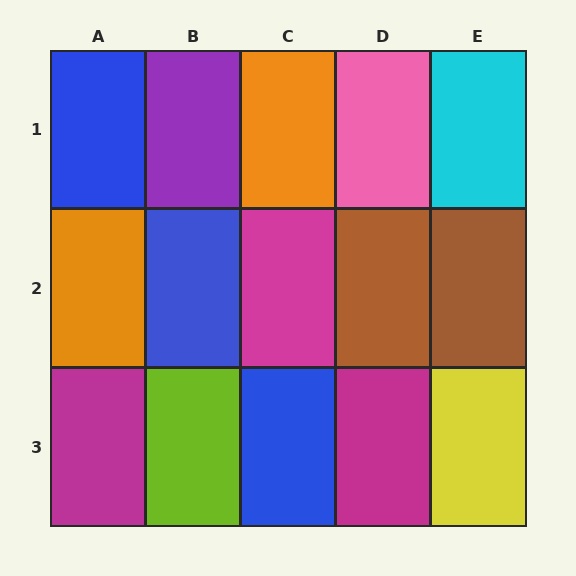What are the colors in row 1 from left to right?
Blue, purple, orange, pink, cyan.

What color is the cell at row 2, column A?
Orange.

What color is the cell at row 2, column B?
Blue.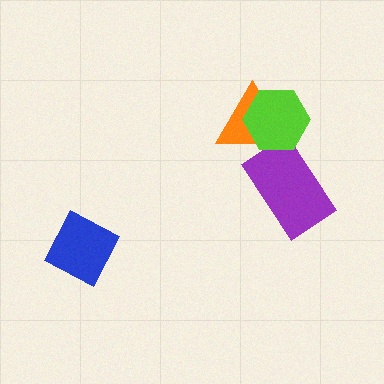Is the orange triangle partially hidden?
Yes, it is partially covered by another shape.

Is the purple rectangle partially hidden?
Yes, it is partially covered by another shape.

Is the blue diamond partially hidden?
No, no other shape covers it.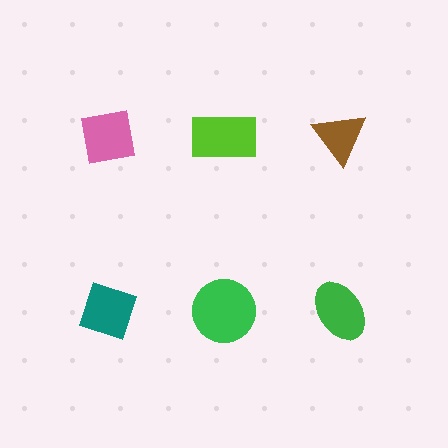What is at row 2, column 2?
A green circle.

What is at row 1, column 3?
A brown triangle.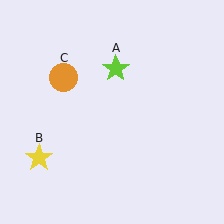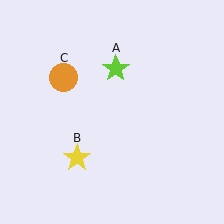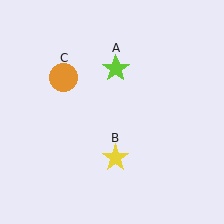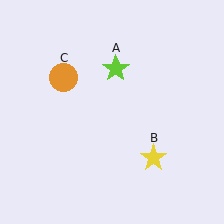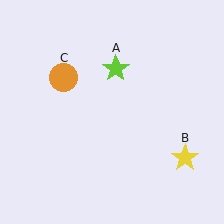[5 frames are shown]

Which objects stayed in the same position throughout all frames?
Lime star (object A) and orange circle (object C) remained stationary.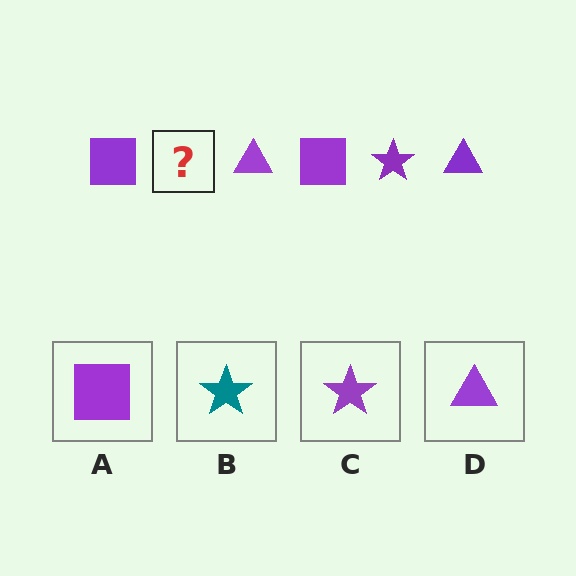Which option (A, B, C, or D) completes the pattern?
C.